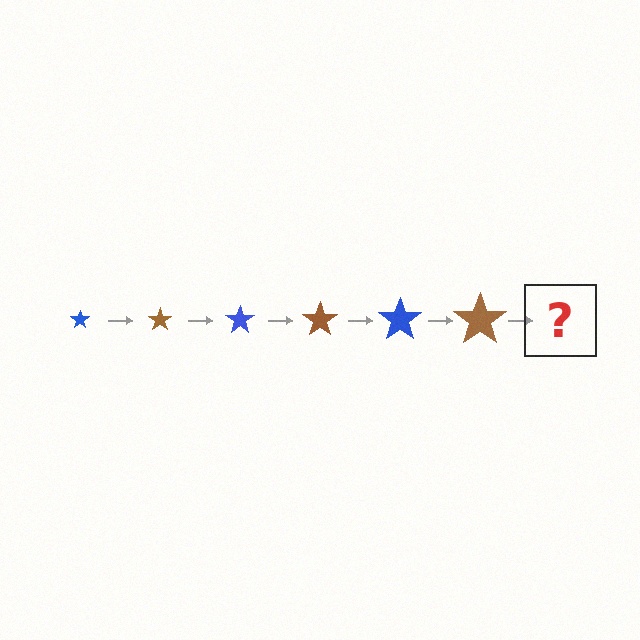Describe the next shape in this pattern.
It should be a blue star, larger than the previous one.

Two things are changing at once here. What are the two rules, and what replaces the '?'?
The two rules are that the star grows larger each step and the color cycles through blue and brown. The '?' should be a blue star, larger than the previous one.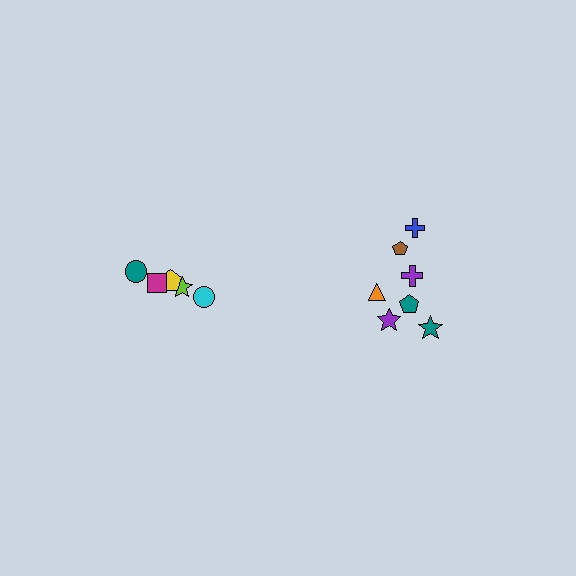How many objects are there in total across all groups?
There are 12 objects.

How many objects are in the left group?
There are 5 objects.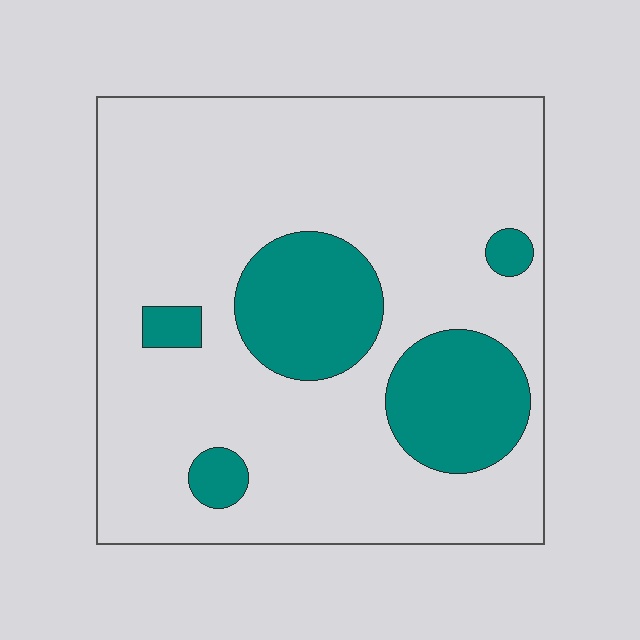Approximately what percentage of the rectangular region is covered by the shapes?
Approximately 20%.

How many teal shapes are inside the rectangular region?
5.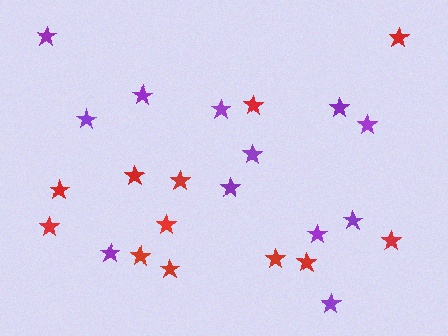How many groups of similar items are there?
There are 2 groups: one group of red stars (12) and one group of purple stars (12).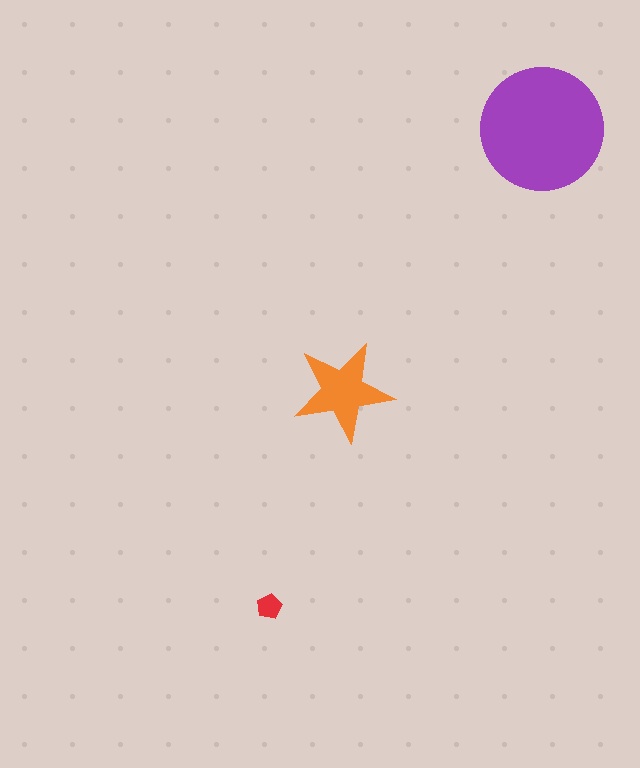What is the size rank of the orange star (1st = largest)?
2nd.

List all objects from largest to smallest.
The purple circle, the orange star, the red pentagon.